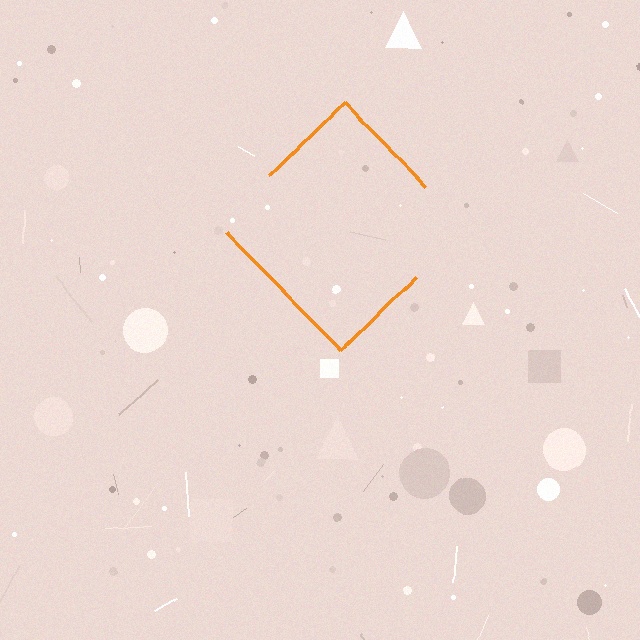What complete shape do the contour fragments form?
The contour fragments form a diamond.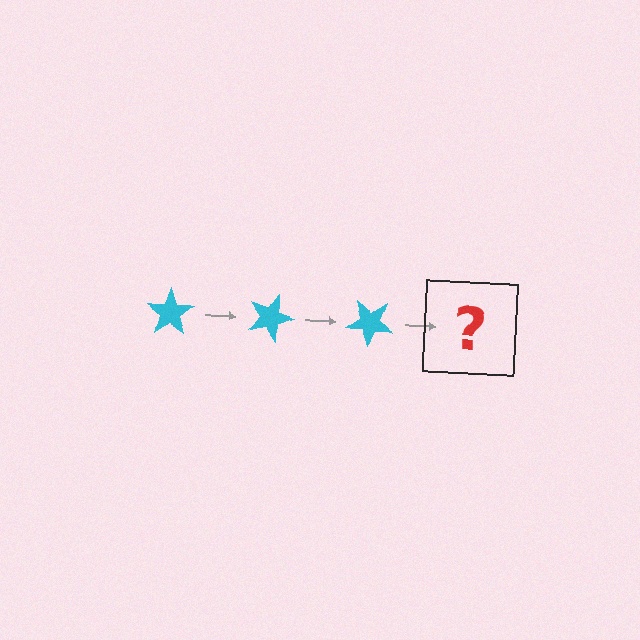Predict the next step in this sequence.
The next step is a cyan star rotated 60 degrees.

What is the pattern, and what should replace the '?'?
The pattern is that the star rotates 20 degrees each step. The '?' should be a cyan star rotated 60 degrees.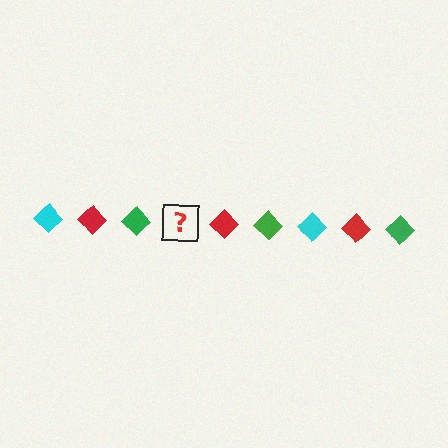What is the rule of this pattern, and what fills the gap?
The rule is that the pattern cycles through cyan, red, green diamonds. The gap should be filled with a cyan diamond.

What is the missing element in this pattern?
The missing element is a cyan diamond.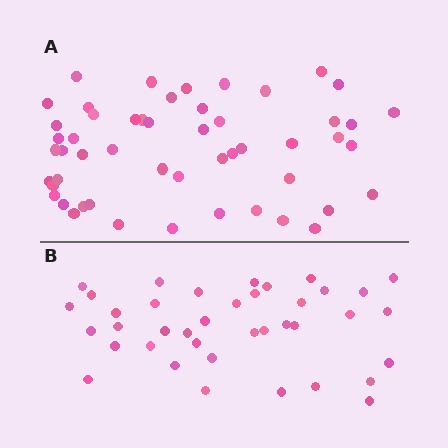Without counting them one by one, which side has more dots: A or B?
Region A (the top region) has more dots.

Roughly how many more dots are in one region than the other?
Region A has approximately 15 more dots than region B.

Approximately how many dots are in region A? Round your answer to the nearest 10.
About 50 dots. (The exact count is 52, which rounds to 50.)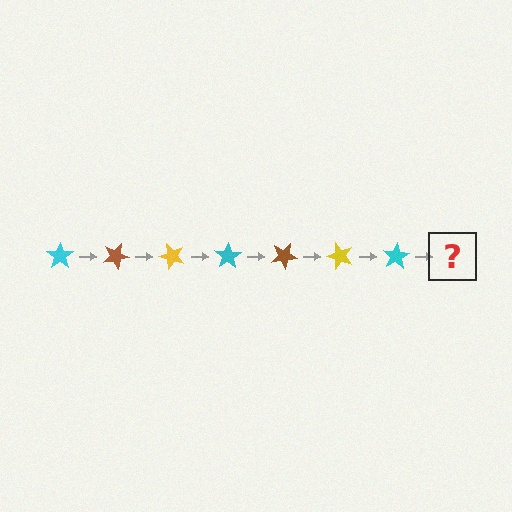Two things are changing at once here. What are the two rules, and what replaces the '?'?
The two rules are that it rotates 25 degrees each step and the color cycles through cyan, brown, and yellow. The '?' should be a brown star, rotated 175 degrees from the start.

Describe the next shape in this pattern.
It should be a brown star, rotated 175 degrees from the start.